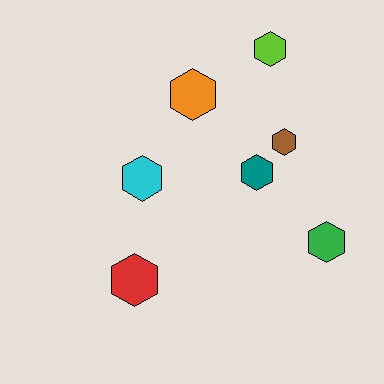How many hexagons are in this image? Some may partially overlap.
There are 7 hexagons.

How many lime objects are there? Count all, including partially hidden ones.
There is 1 lime object.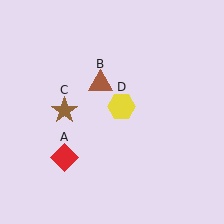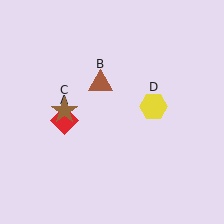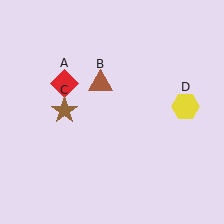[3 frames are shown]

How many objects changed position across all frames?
2 objects changed position: red diamond (object A), yellow hexagon (object D).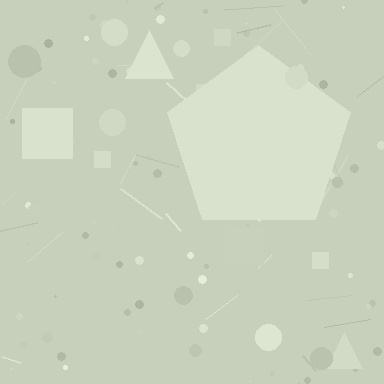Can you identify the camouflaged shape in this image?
The camouflaged shape is a pentagon.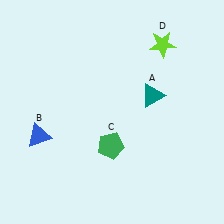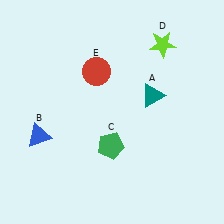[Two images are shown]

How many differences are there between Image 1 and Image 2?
There is 1 difference between the two images.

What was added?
A red circle (E) was added in Image 2.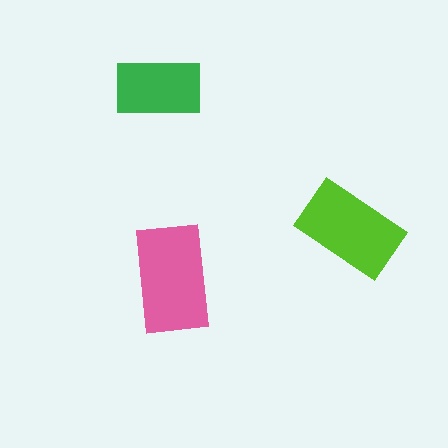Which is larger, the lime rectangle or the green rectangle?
The lime one.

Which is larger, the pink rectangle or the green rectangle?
The pink one.